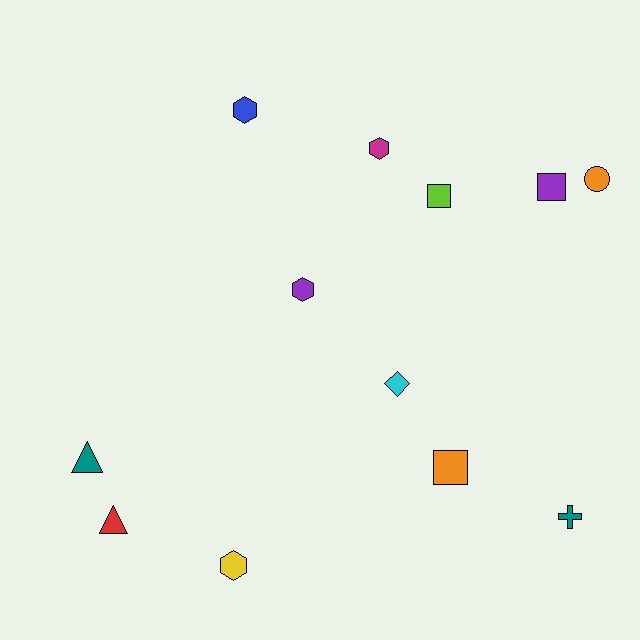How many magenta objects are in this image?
There is 1 magenta object.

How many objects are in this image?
There are 12 objects.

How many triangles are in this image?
There are 2 triangles.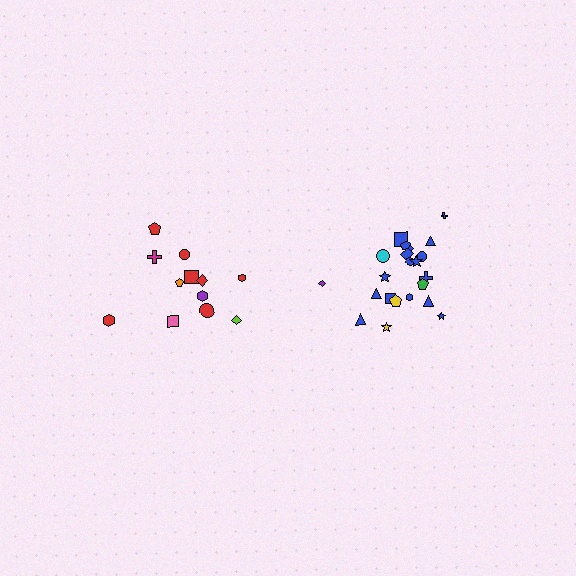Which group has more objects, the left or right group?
The right group.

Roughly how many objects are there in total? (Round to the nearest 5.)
Roughly 35 objects in total.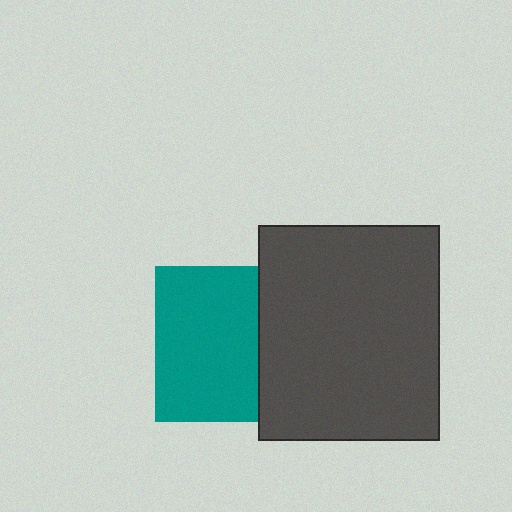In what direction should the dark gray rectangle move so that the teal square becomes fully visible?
The dark gray rectangle should move right. That is the shortest direction to clear the overlap and leave the teal square fully visible.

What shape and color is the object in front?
The object in front is a dark gray rectangle.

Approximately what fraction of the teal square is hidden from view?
Roughly 35% of the teal square is hidden behind the dark gray rectangle.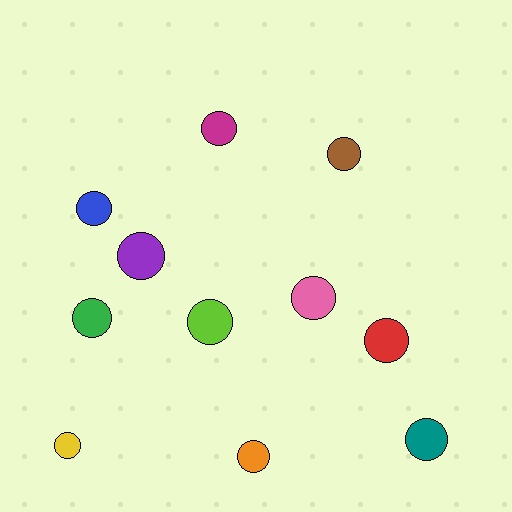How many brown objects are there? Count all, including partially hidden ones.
There is 1 brown object.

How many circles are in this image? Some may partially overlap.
There are 11 circles.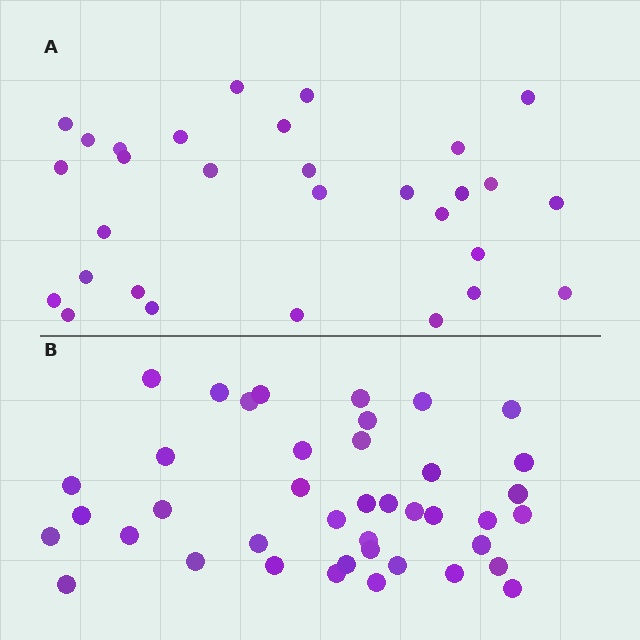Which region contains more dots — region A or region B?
Region B (the bottom region) has more dots.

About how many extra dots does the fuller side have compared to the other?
Region B has roughly 12 or so more dots than region A.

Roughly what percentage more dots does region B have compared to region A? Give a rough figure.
About 35% more.